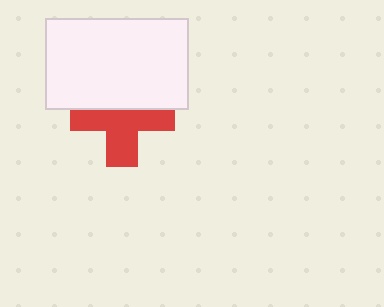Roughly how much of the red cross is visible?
About half of it is visible (roughly 60%).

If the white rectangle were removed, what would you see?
You would see the complete red cross.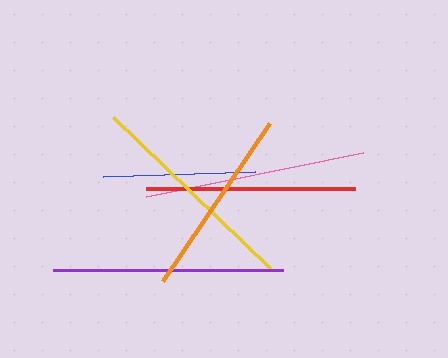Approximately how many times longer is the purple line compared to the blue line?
The purple line is approximately 1.5 times the length of the blue line.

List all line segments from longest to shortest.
From longest to shortest: purple, pink, yellow, red, orange, blue.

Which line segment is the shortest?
The blue line is the shortest at approximately 153 pixels.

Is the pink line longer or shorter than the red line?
The pink line is longer than the red line.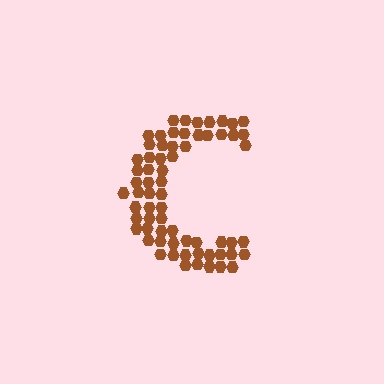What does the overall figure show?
The overall figure shows the letter C.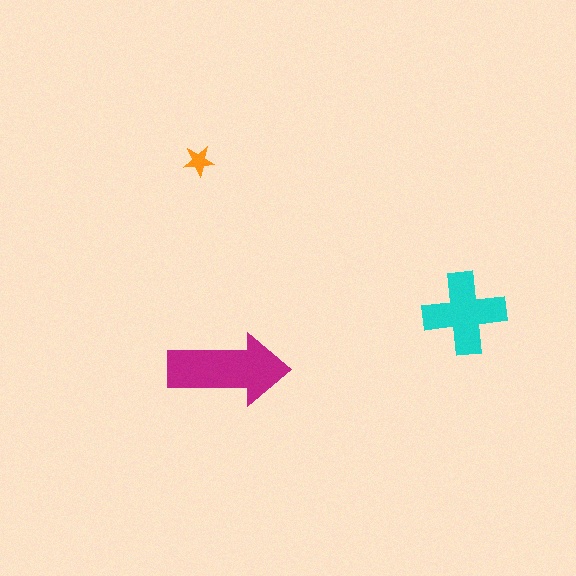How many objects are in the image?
There are 3 objects in the image.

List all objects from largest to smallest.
The magenta arrow, the cyan cross, the orange star.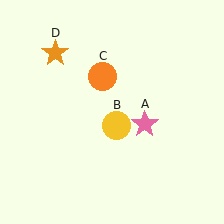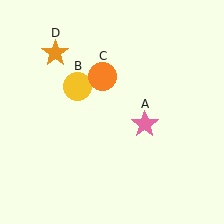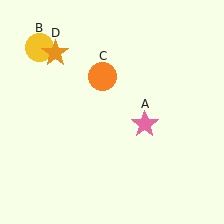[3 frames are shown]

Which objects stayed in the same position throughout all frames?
Pink star (object A) and orange circle (object C) and orange star (object D) remained stationary.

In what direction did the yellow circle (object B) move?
The yellow circle (object B) moved up and to the left.